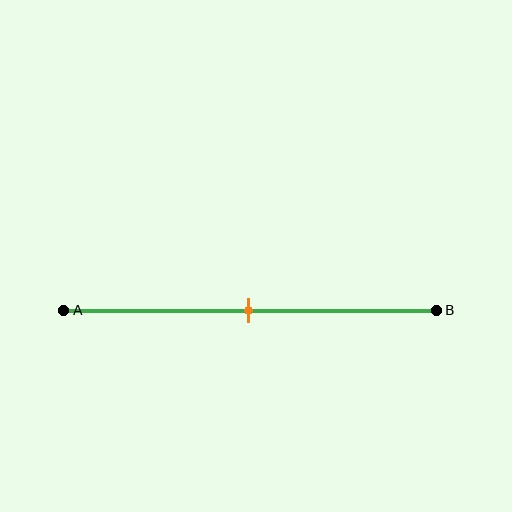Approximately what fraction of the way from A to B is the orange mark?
The orange mark is approximately 50% of the way from A to B.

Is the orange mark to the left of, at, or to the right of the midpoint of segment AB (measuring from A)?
The orange mark is approximately at the midpoint of segment AB.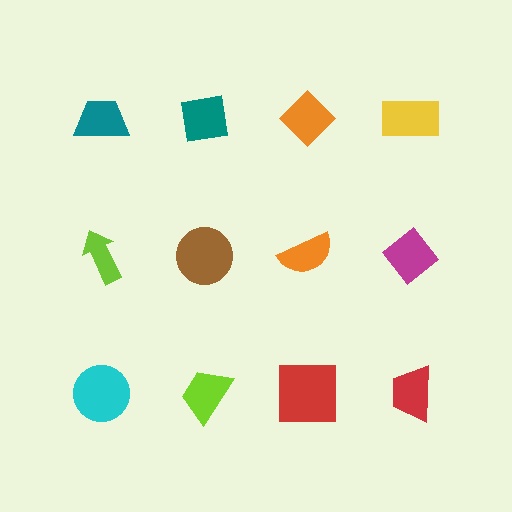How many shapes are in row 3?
4 shapes.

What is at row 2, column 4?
A magenta diamond.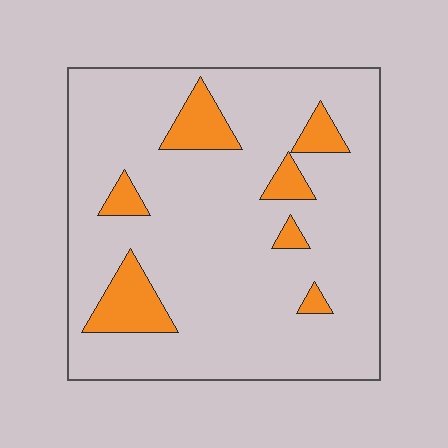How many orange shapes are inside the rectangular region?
7.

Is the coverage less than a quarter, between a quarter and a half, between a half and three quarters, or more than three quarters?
Less than a quarter.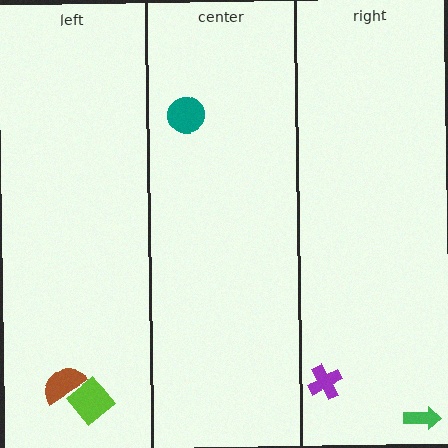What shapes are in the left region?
The lime diamond, the brown semicircle.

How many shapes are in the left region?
2.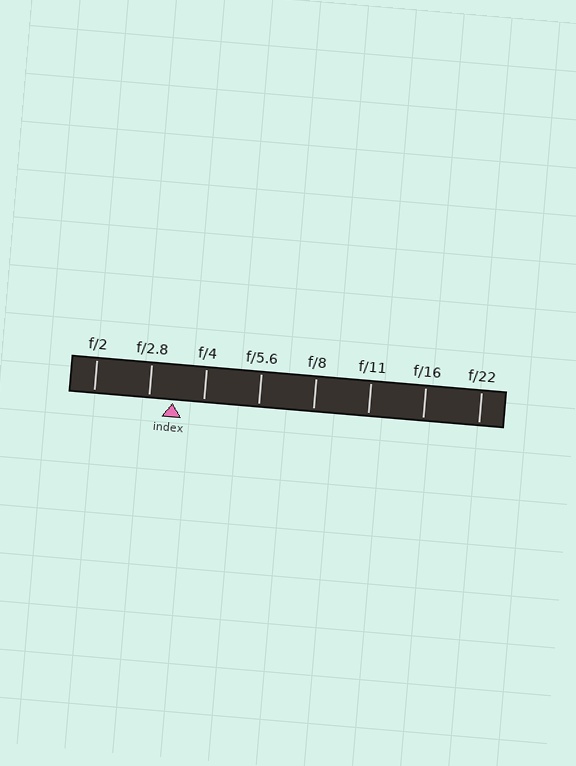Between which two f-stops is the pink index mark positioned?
The index mark is between f/2.8 and f/4.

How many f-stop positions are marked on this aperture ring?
There are 8 f-stop positions marked.